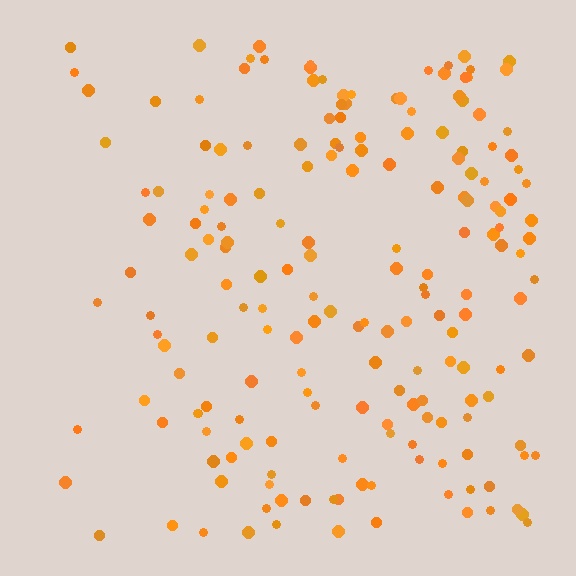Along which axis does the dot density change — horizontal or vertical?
Horizontal.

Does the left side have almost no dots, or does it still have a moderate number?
Still a moderate number, just noticeably fewer than the right.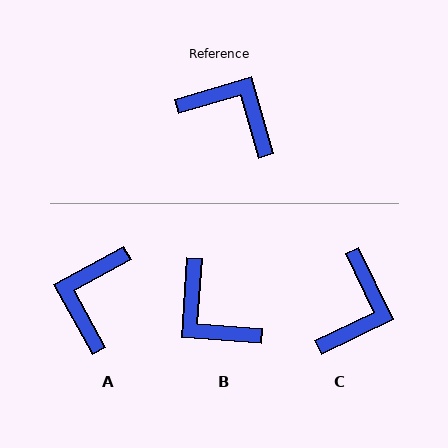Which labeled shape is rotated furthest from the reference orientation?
B, about 160 degrees away.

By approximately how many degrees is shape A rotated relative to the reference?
Approximately 103 degrees counter-clockwise.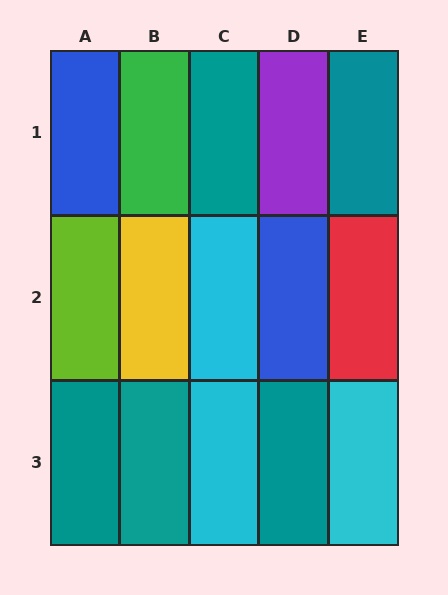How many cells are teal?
5 cells are teal.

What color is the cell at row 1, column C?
Teal.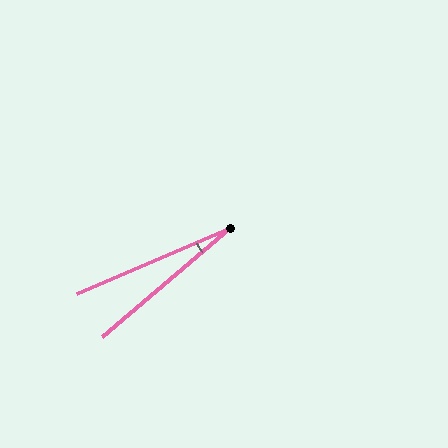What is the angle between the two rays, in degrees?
Approximately 17 degrees.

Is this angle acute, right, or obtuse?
It is acute.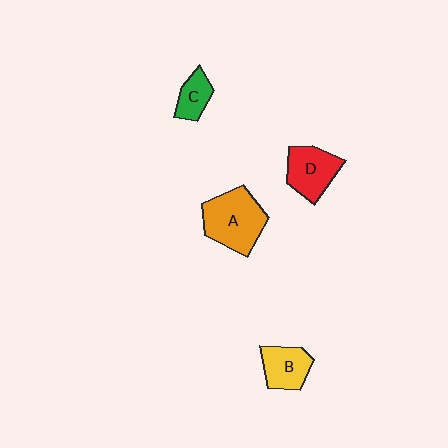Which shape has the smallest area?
Shape C (green).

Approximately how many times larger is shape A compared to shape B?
Approximately 1.6 times.